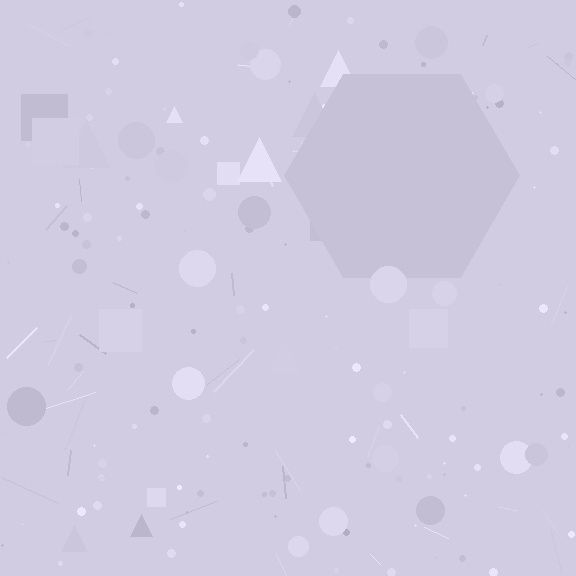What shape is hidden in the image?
A hexagon is hidden in the image.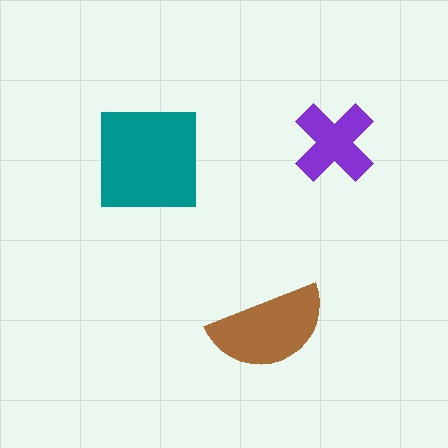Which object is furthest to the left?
The teal square is leftmost.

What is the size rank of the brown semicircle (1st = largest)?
2nd.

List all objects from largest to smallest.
The teal square, the brown semicircle, the purple cross.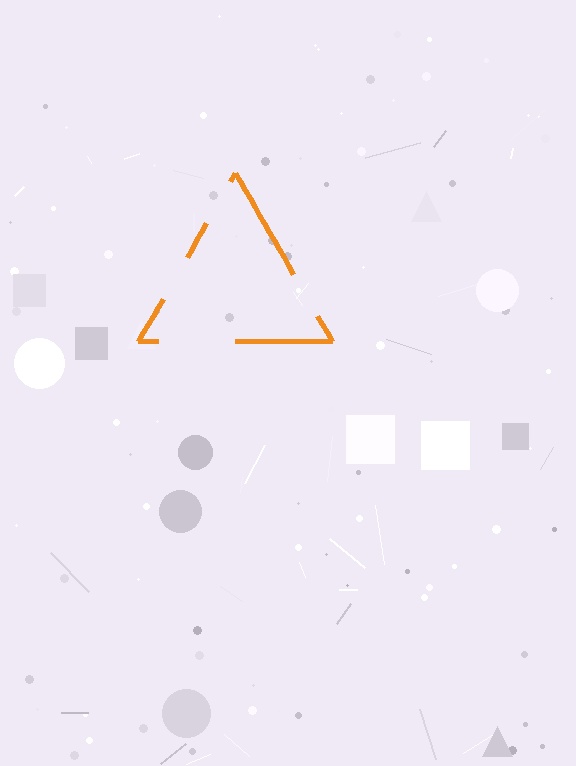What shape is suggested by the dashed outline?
The dashed outline suggests a triangle.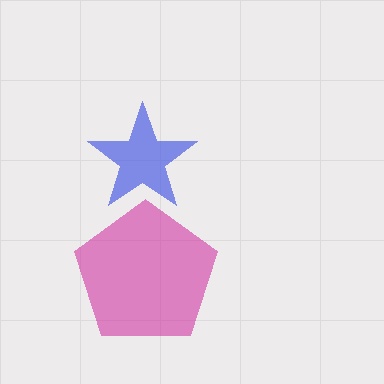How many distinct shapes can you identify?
There are 2 distinct shapes: a magenta pentagon, a blue star.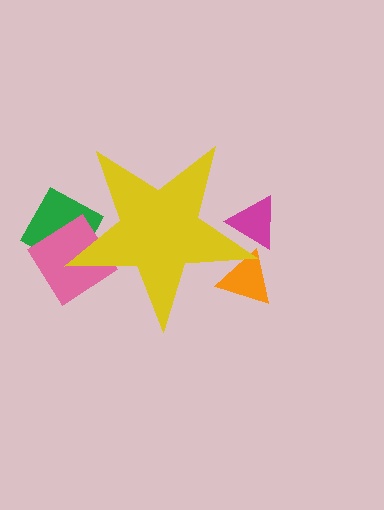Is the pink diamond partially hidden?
Yes, the pink diamond is partially hidden behind the yellow star.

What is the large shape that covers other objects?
A yellow star.